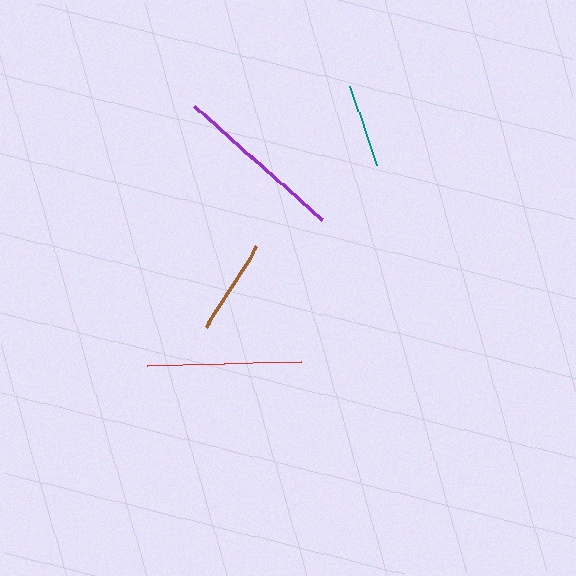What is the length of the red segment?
The red segment is approximately 154 pixels long.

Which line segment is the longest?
The purple line is the longest at approximately 170 pixels.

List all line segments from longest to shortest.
From longest to shortest: purple, red, brown, teal.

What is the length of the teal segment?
The teal segment is approximately 83 pixels long.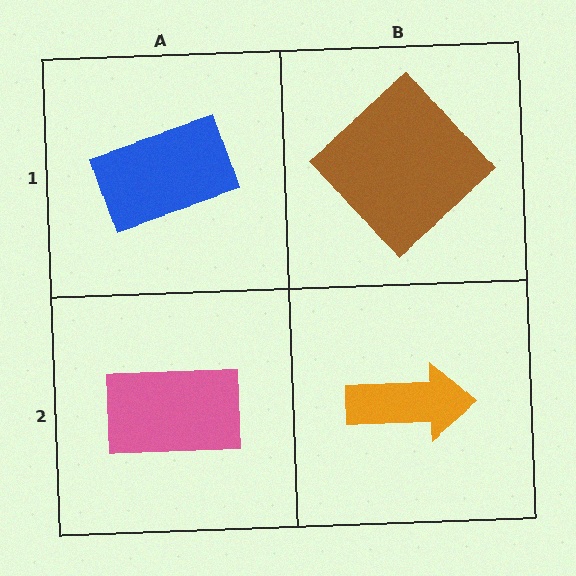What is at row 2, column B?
An orange arrow.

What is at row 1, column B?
A brown diamond.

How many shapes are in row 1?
2 shapes.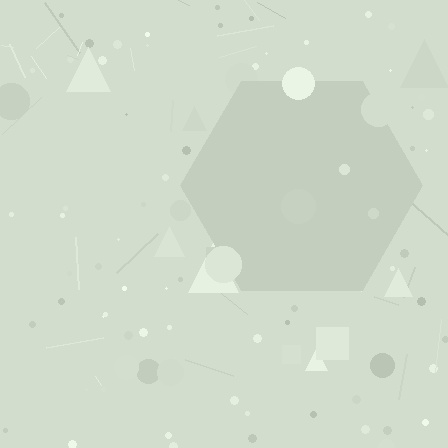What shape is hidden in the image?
A hexagon is hidden in the image.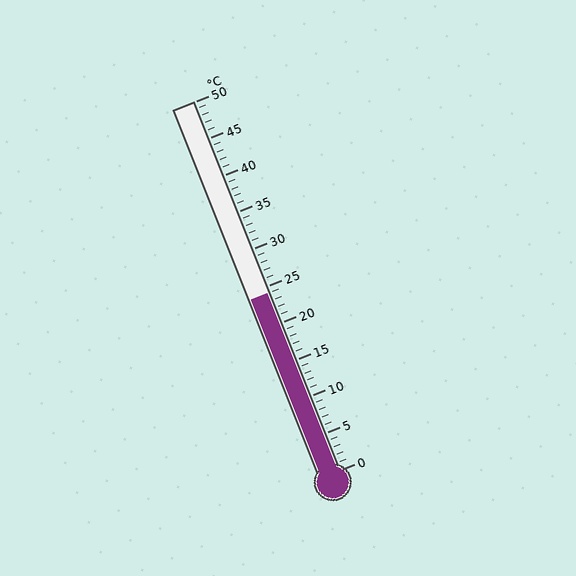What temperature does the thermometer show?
The thermometer shows approximately 24°C.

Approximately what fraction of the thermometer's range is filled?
The thermometer is filled to approximately 50% of its range.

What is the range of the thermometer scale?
The thermometer scale ranges from 0°C to 50°C.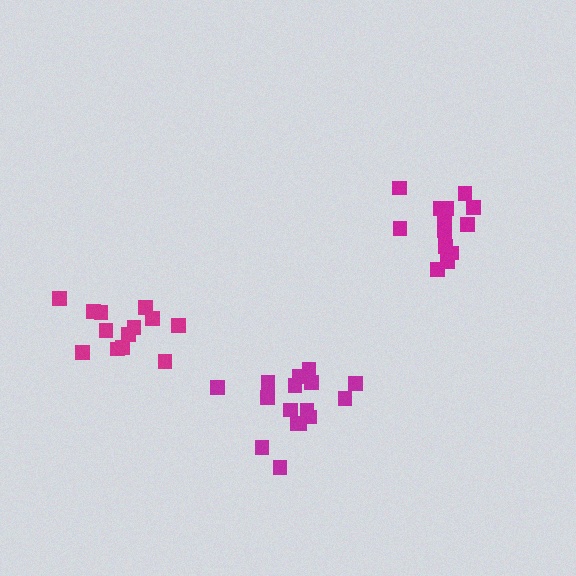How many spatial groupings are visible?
There are 3 spatial groupings.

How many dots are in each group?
Group 1: 14 dots, Group 2: 16 dots, Group 3: 13 dots (43 total).